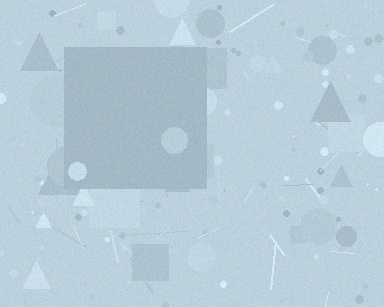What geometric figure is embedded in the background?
A square is embedded in the background.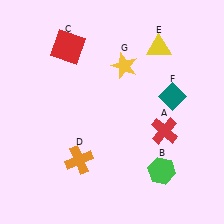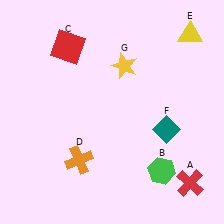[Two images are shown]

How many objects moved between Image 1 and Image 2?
3 objects moved between the two images.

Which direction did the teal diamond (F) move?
The teal diamond (F) moved down.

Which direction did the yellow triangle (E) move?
The yellow triangle (E) moved right.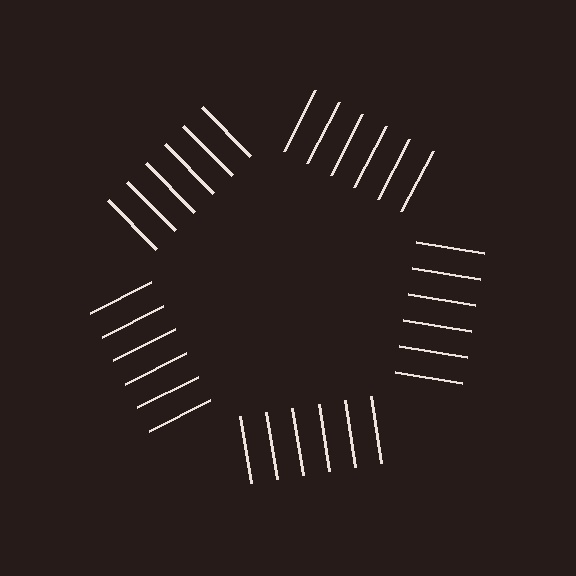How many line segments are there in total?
30 — 6 along each of the 5 edges.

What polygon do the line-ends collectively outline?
An illusory pentagon — the line segments terminate on its edges but no continuous stroke is drawn.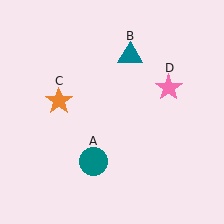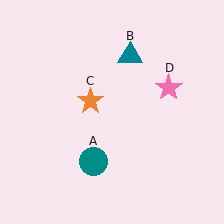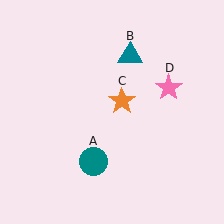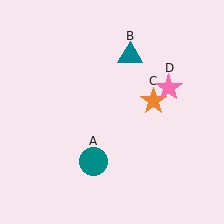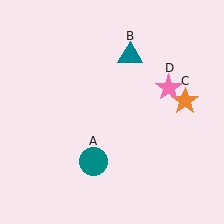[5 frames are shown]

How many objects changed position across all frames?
1 object changed position: orange star (object C).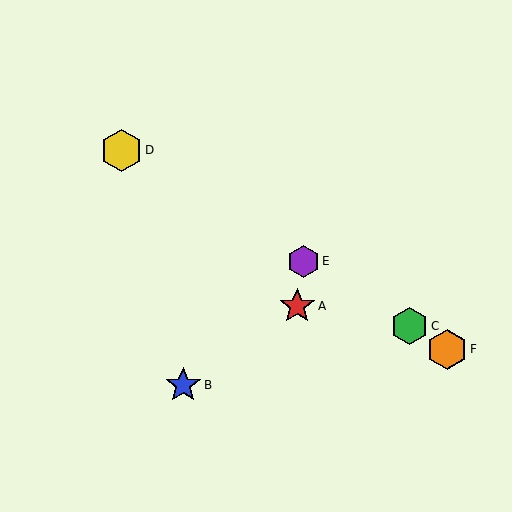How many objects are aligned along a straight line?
4 objects (C, D, E, F) are aligned along a straight line.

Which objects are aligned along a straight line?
Objects C, D, E, F are aligned along a straight line.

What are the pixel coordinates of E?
Object E is at (303, 261).